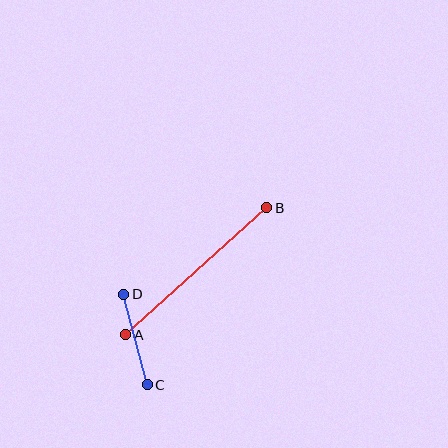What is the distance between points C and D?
The distance is approximately 93 pixels.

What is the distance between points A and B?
The distance is approximately 190 pixels.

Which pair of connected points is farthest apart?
Points A and B are farthest apart.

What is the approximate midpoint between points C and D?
The midpoint is at approximately (136, 339) pixels.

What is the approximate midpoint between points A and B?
The midpoint is at approximately (196, 271) pixels.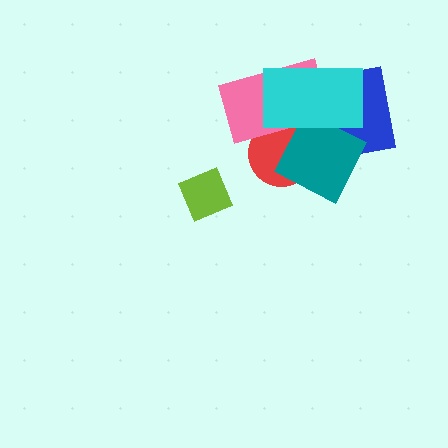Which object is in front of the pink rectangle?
The cyan rectangle is in front of the pink rectangle.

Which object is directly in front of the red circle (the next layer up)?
The teal square is directly in front of the red circle.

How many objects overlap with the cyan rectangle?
4 objects overlap with the cyan rectangle.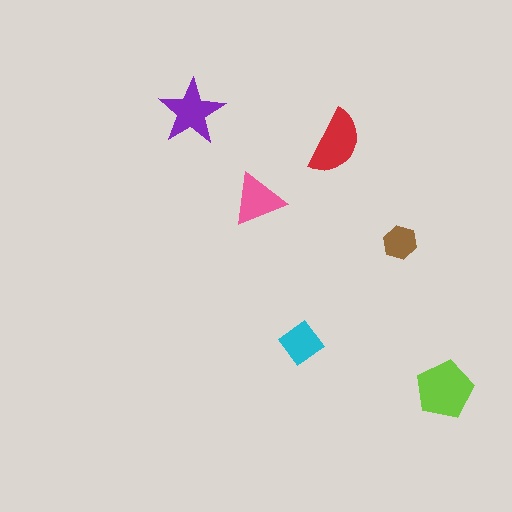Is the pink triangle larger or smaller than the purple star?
Smaller.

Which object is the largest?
The lime pentagon.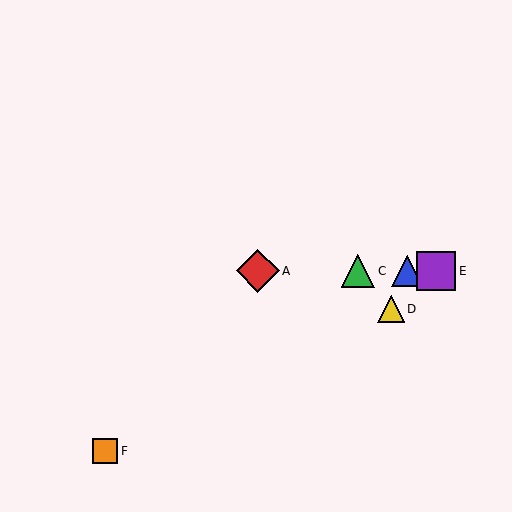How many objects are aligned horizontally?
4 objects (A, B, C, E) are aligned horizontally.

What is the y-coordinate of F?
Object F is at y≈451.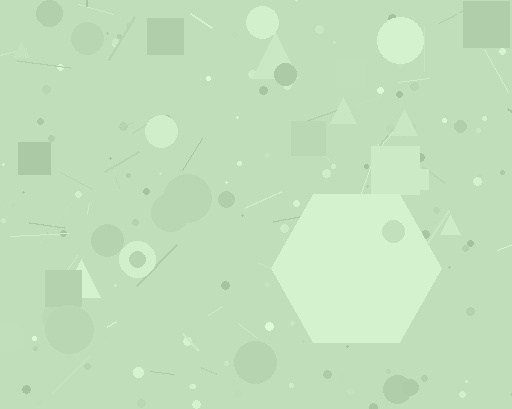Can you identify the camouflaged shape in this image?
The camouflaged shape is a hexagon.